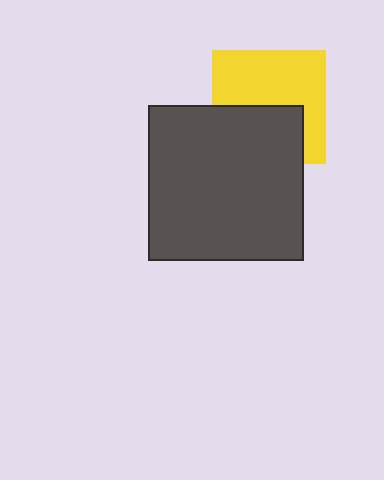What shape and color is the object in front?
The object in front is a dark gray square.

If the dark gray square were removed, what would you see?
You would see the complete yellow square.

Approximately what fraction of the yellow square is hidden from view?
Roughly 41% of the yellow square is hidden behind the dark gray square.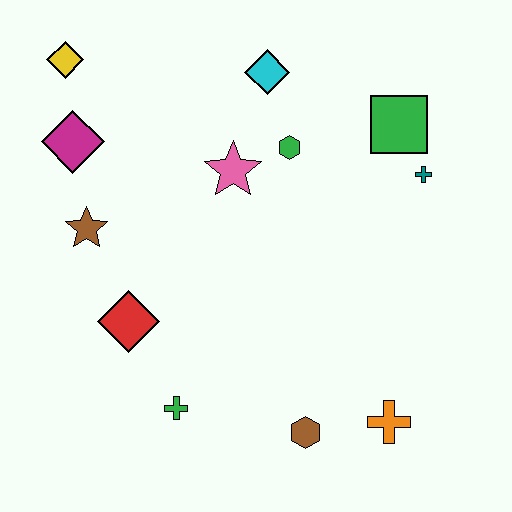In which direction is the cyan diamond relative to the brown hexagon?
The cyan diamond is above the brown hexagon.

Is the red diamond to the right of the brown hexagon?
No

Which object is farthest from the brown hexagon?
The yellow diamond is farthest from the brown hexagon.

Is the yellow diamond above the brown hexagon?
Yes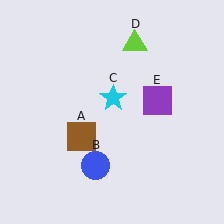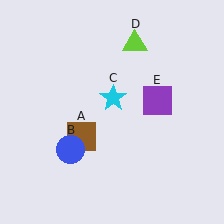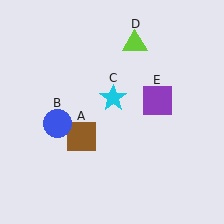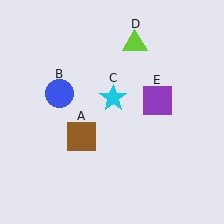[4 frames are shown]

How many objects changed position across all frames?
1 object changed position: blue circle (object B).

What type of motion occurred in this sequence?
The blue circle (object B) rotated clockwise around the center of the scene.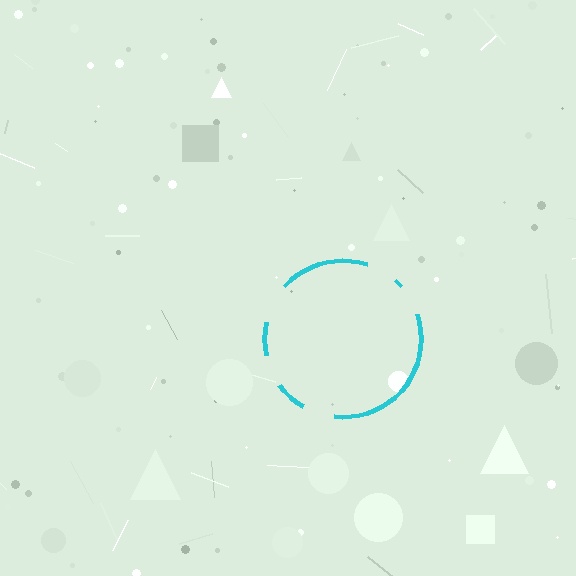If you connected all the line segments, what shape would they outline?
They would outline a circle.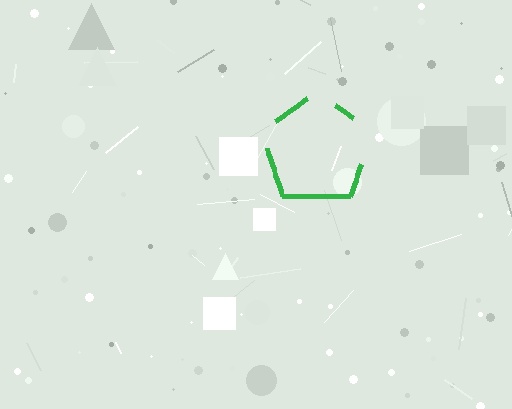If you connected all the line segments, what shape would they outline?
They would outline a pentagon.